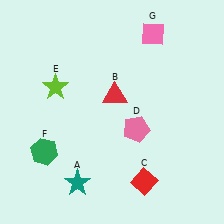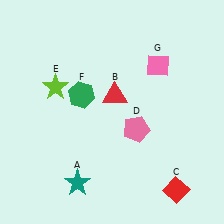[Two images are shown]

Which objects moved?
The objects that moved are: the red diamond (C), the green hexagon (F), the pink diamond (G).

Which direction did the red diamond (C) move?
The red diamond (C) moved right.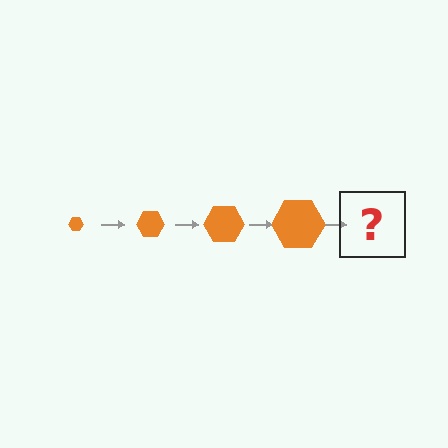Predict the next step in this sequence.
The next step is an orange hexagon, larger than the previous one.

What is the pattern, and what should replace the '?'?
The pattern is that the hexagon gets progressively larger each step. The '?' should be an orange hexagon, larger than the previous one.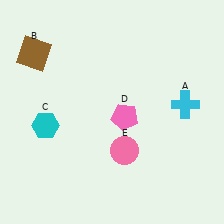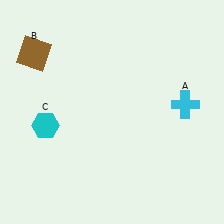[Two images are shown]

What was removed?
The pink pentagon (D), the pink circle (E) were removed in Image 2.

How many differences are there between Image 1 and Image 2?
There are 2 differences between the two images.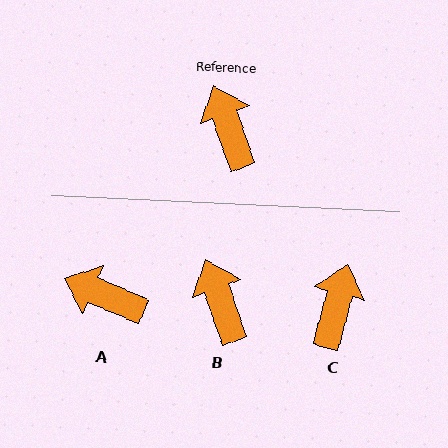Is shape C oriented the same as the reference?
No, it is off by about 34 degrees.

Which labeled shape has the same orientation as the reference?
B.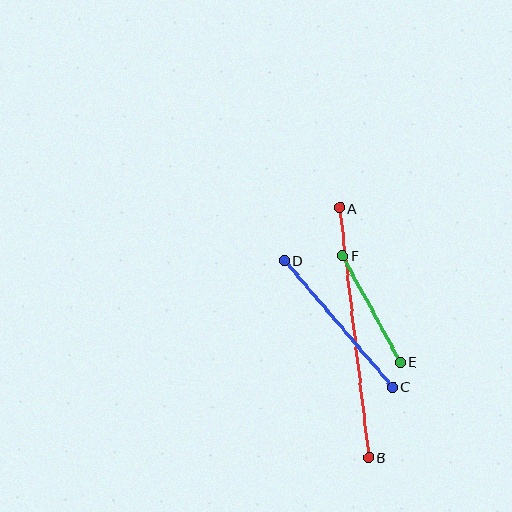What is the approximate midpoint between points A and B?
The midpoint is at approximately (354, 333) pixels.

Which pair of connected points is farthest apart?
Points A and B are farthest apart.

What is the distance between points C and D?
The distance is approximately 167 pixels.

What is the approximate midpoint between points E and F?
The midpoint is at approximately (372, 309) pixels.